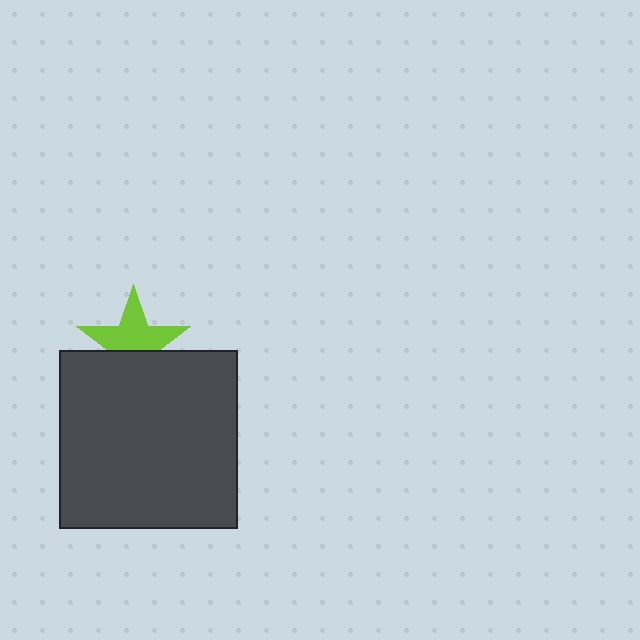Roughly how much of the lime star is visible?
About half of it is visible (roughly 60%).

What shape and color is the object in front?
The object in front is a dark gray square.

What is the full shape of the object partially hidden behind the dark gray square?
The partially hidden object is a lime star.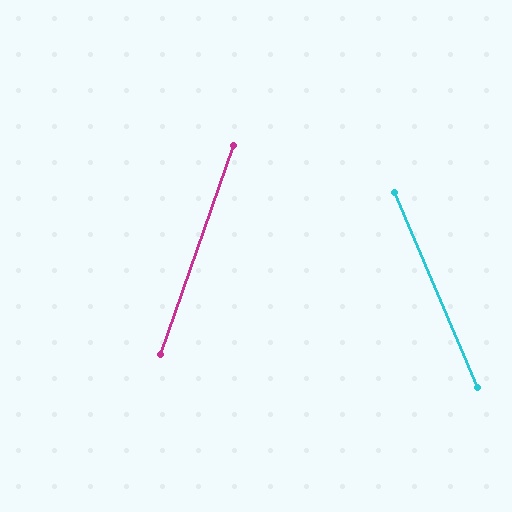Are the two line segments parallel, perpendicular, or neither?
Neither parallel nor perpendicular — they differ by about 42°.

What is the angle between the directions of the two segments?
Approximately 42 degrees.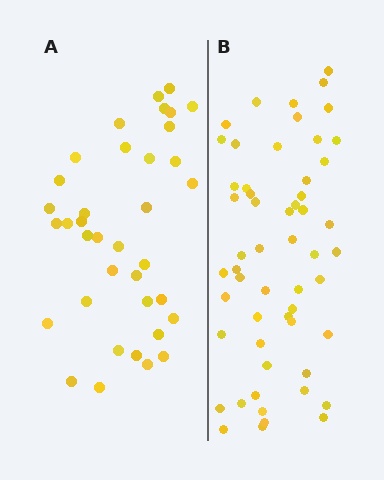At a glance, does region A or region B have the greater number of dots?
Region B (the right region) has more dots.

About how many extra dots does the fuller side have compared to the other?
Region B has approximately 20 more dots than region A.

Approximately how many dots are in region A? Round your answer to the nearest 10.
About 40 dots. (The exact count is 37, which rounds to 40.)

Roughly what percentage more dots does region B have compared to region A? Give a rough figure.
About 50% more.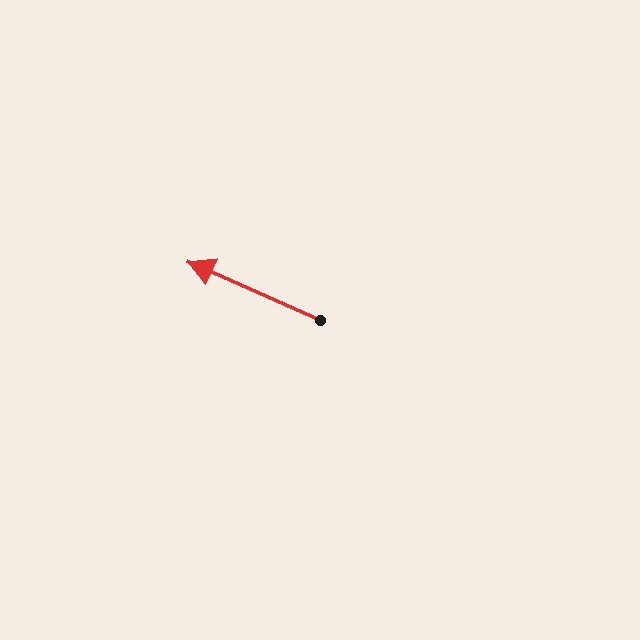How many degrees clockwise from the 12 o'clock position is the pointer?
Approximately 294 degrees.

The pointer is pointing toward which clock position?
Roughly 10 o'clock.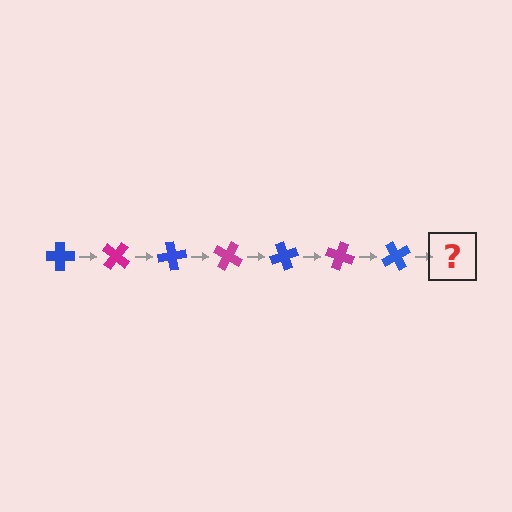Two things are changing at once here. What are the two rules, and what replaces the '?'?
The two rules are that it rotates 40 degrees each step and the color cycles through blue and magenta. The '?' should be a magenta cross, rotated 280 degrees from the start.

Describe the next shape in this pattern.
It should be a magenta cross, rotated 280 degrees from the start.